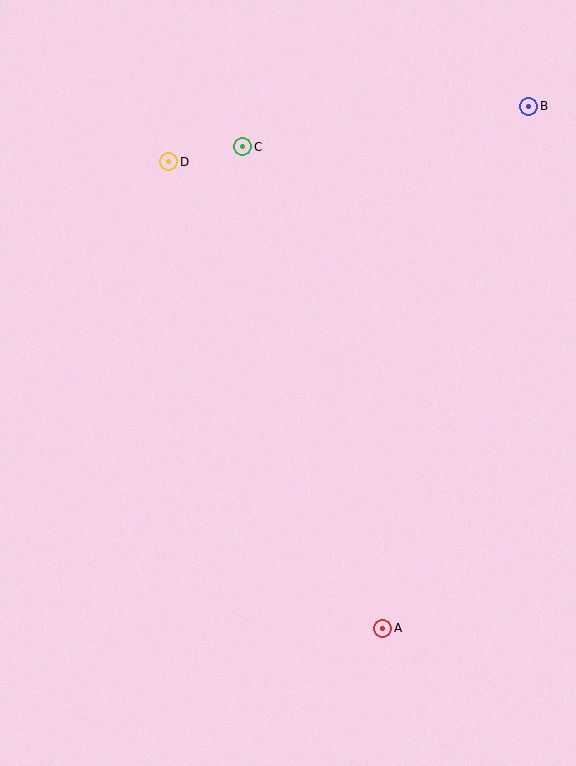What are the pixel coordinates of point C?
Point C is at (243, 147).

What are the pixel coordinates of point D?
Point D is at (169, 162).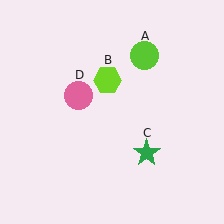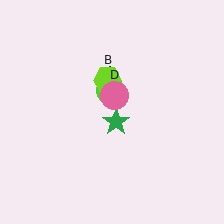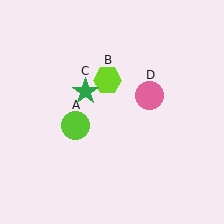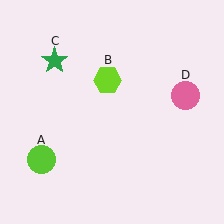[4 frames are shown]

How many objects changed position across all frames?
3 objects changed position: lime circle (object A), green star (object C), pink circle (object D).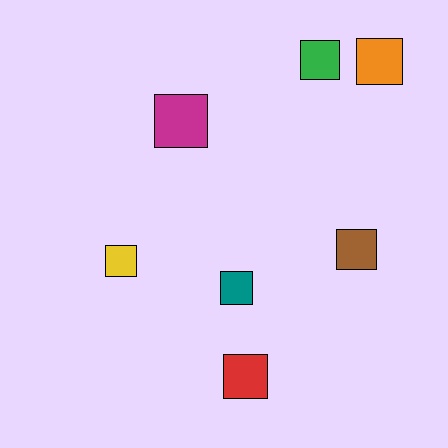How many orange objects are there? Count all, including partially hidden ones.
There is 1 orange object.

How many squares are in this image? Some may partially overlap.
There are 7 squares.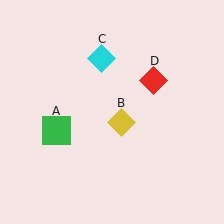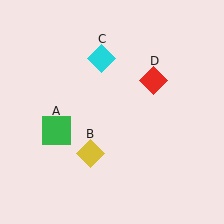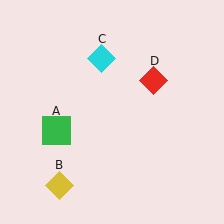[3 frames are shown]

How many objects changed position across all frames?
1 object changed position: yellow diamond (object B).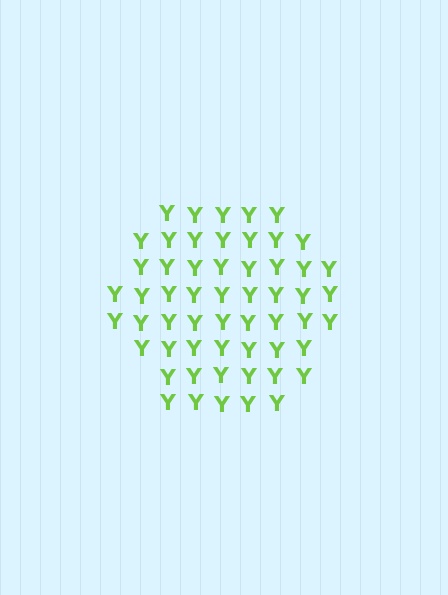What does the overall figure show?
The overall figure shows a hexagon.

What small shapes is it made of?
It is made of small letter Y's.